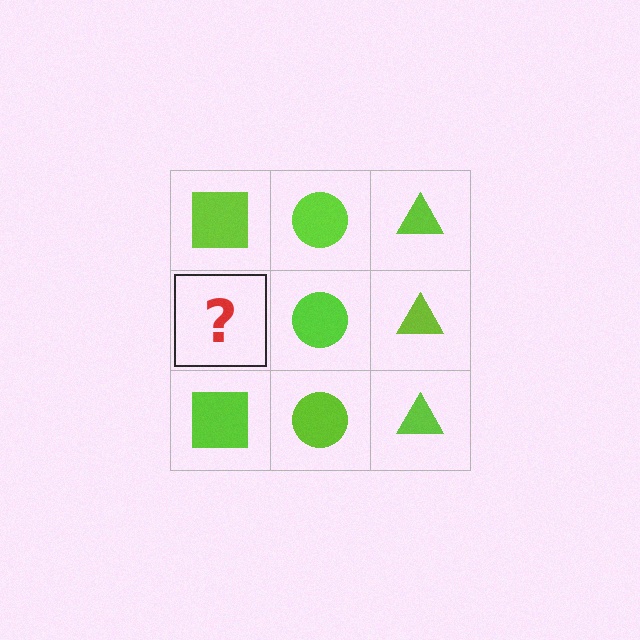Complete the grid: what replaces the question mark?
The question mark should be replaced with a lime square.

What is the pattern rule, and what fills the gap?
The rule is that each column has a consistent shape. The gap should be filled with a lime square.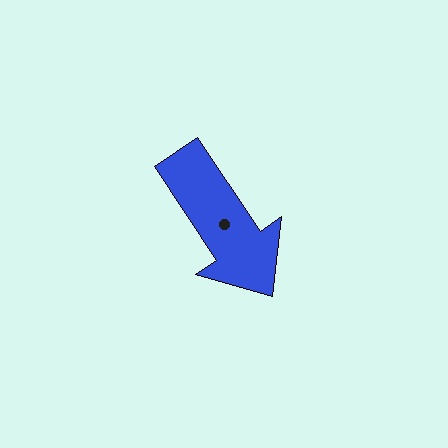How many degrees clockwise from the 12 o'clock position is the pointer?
Approximately 146 degrees.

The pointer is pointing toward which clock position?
Roughly 5 o'clock.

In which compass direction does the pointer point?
Southeast.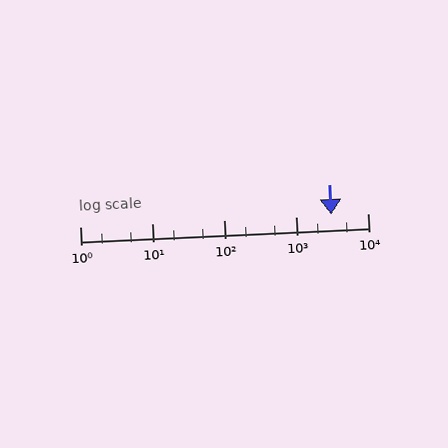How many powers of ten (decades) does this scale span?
The scale spans 4 decades, from 1 to 10000.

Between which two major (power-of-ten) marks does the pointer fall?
The pointer is between 1000 and 10000.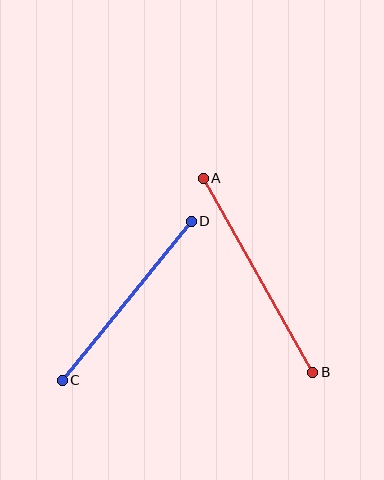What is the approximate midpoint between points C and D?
The midpoint is at approximately (127, 301) pixels.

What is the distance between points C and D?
The distance is approximately 205 pixels.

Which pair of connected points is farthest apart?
Points A and B are farthest apart.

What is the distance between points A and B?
The distance is approximately 223 pixels.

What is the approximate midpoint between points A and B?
The midpoint is at approximately (258, 276) pixels.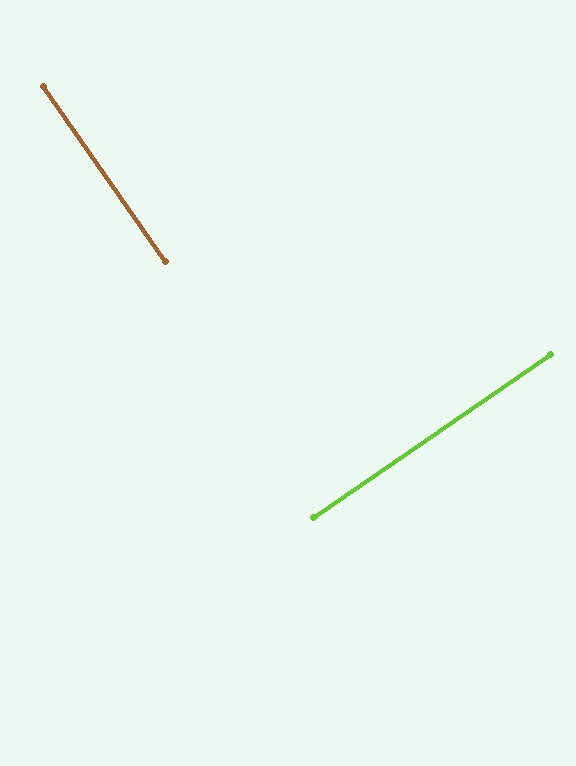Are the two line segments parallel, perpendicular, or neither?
Perpendicular — they meet at approximately 90°.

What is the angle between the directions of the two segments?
Approximately 90 degrees.